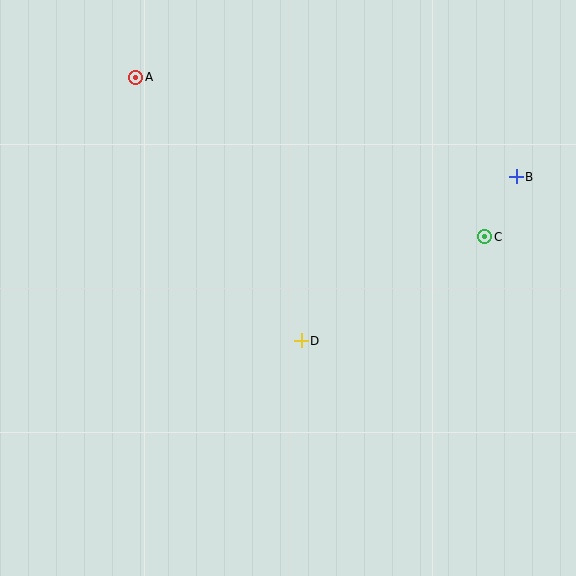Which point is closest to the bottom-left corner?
Point D is closest to the bottom-left corner.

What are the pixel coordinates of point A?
Point A is at (136, 77).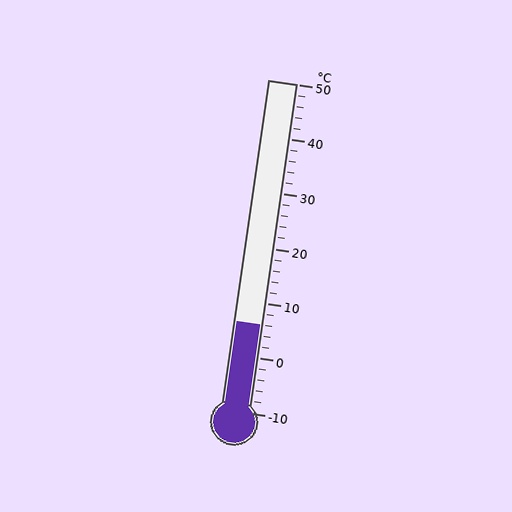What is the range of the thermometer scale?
The thermometer scale ranges from -10°C to 50°C.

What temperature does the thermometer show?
The thermometer shows approximately 6°C.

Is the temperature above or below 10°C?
The temperature is below 10°C.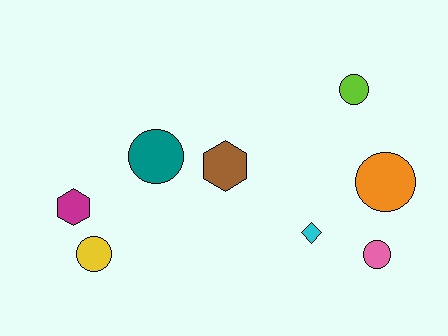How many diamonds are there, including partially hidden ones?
There is 1 diamond.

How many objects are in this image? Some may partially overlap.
There are 8 objects.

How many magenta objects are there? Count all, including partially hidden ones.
There is 1 magenta object.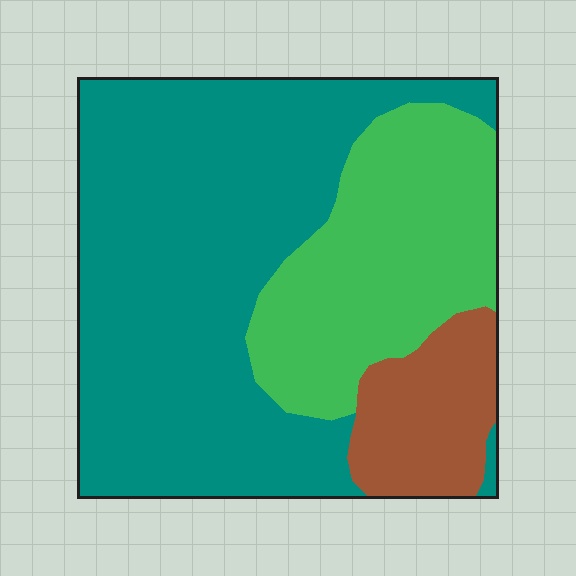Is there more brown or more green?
Green.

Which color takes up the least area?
Brown, at roughly 10%.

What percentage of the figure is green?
Green covers roughly 30% of the figure.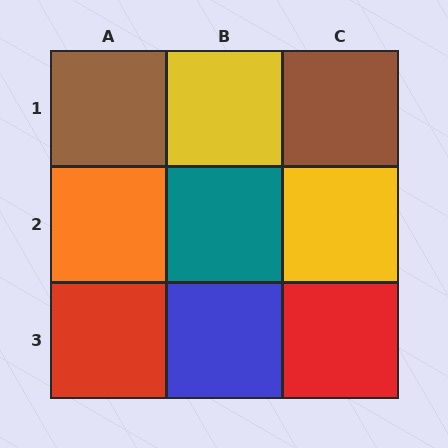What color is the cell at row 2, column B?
Teal.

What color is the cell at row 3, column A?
Red.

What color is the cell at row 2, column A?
Orange.